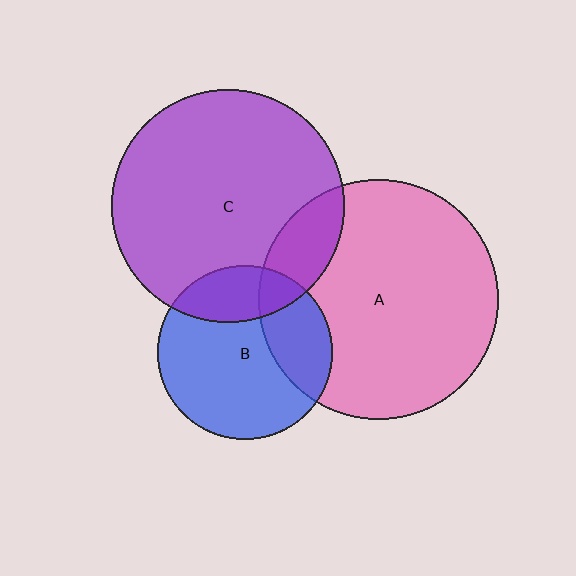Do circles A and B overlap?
Yes.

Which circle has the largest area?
Circle A (pink).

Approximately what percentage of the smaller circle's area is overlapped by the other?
Approximately 25%.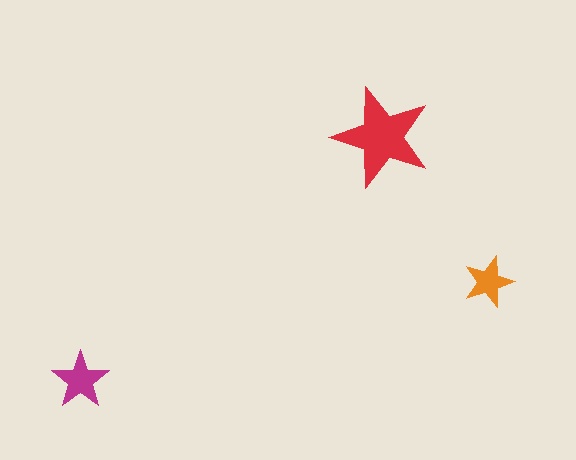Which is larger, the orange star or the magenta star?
The magenta one.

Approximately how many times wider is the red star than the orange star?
About 2 times wider.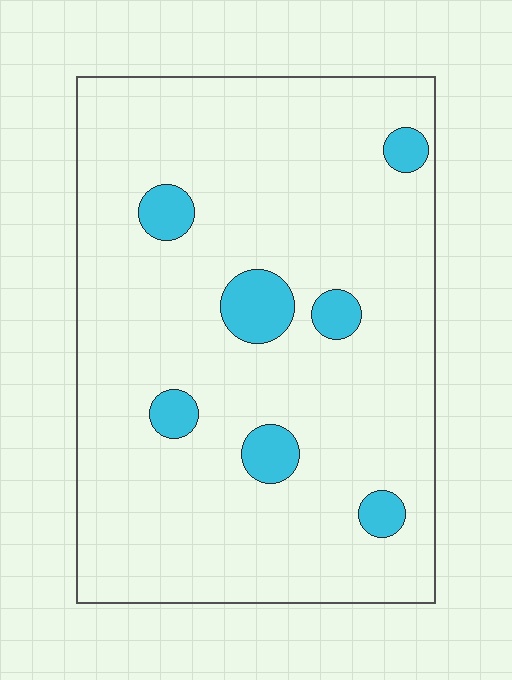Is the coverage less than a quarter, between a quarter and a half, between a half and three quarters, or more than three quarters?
Less than a quarter.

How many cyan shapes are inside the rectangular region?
7.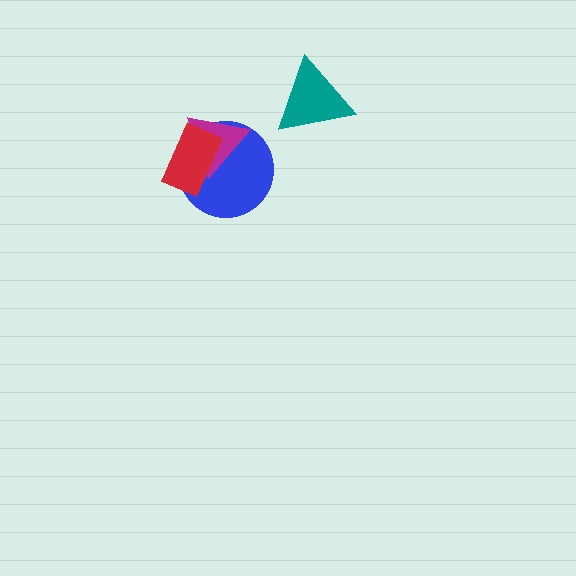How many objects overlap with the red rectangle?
2 objects overlap with the red rectangle.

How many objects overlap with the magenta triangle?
2 objects overlap with the magenta triangle.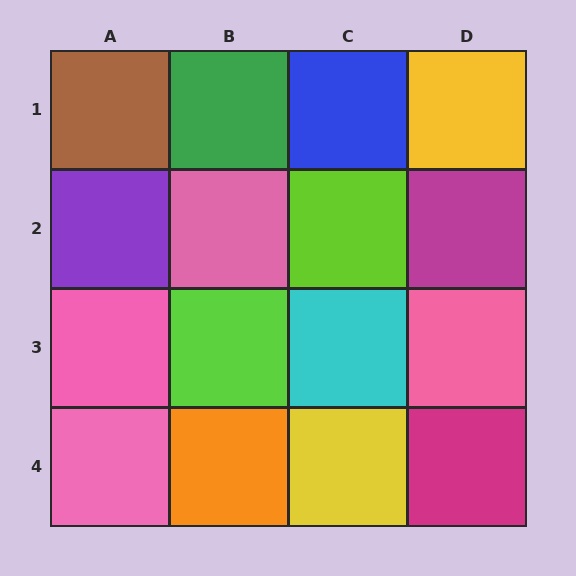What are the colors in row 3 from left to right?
Pink, lime, cyan, pink.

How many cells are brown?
1 cell is brown.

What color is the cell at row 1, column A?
Brown.